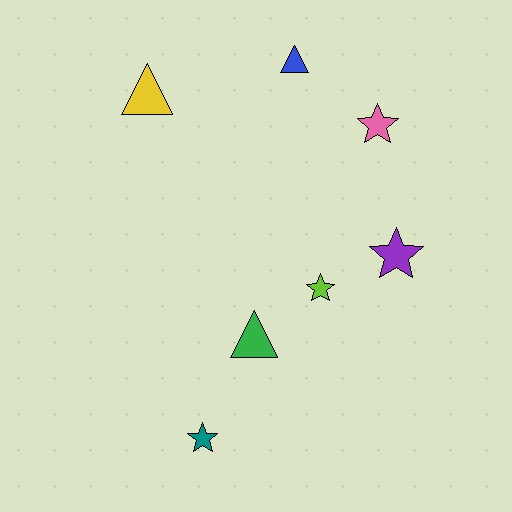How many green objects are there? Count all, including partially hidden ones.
There is 1 green object.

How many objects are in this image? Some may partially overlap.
There are 7 objects.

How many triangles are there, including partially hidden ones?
There are 3 triangles.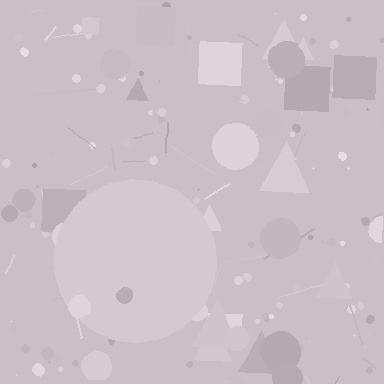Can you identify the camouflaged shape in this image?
The camouflaged shape is a circle.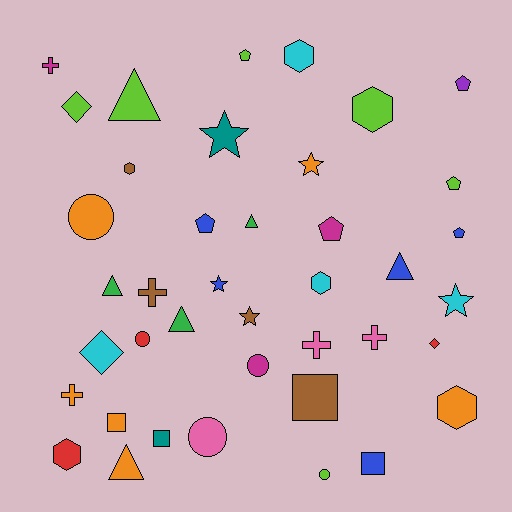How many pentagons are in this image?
There are 6 pentagons.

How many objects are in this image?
There are 40 objects.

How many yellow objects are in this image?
There are no yellow objects.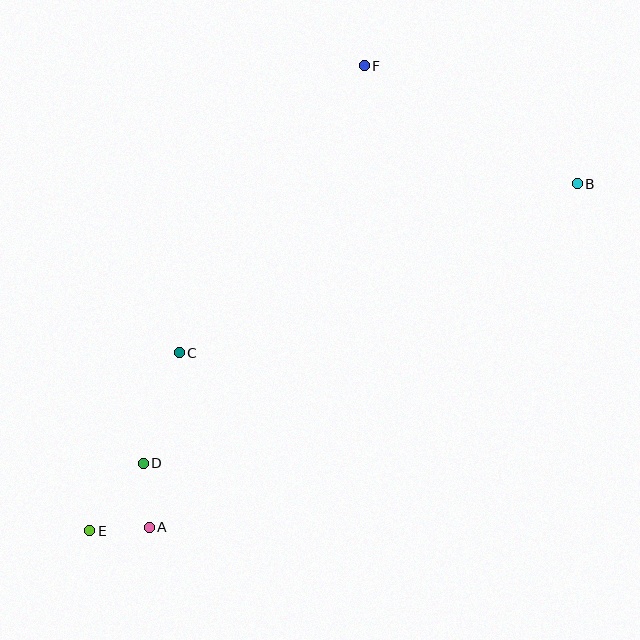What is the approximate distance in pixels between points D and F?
The distance between D and F is approximately 455 pixels.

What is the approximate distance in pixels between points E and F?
The distance between E and F is approximately 540 pixels.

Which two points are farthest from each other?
Points B and E are farthest from each other.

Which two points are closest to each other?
Points A and E are closest to each other.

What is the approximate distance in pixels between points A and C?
The distance between A and C is approximately 177 pixels.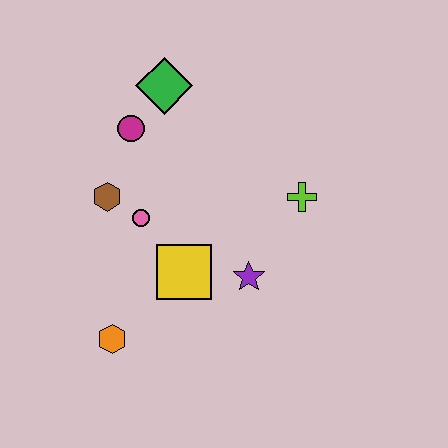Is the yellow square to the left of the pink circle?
No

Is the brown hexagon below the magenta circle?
Yes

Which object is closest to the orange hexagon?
The yellow square is closest to the orange hexagon.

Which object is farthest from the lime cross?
The orange hexagon is farthest from the lime cross.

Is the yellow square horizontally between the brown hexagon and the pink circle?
No